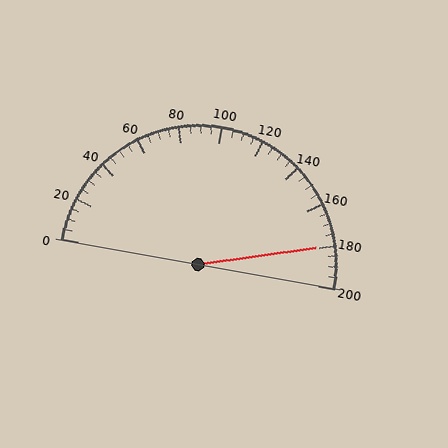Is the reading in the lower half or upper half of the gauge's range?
The reading is in the upper half of the range (0 to 200).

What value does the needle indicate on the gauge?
The needle indicates approximately 180.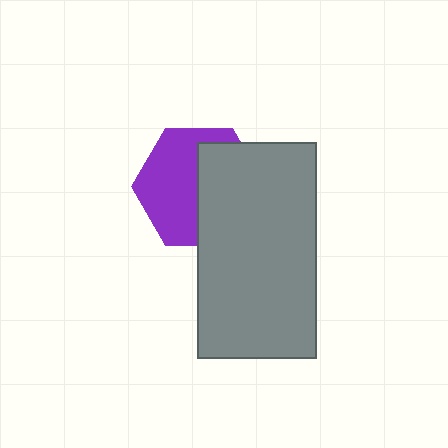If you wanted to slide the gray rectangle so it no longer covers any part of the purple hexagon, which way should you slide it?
Slide it right — that is the most direct way to separate the two shapes.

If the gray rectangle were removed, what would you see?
You would see the complete purple hexagon.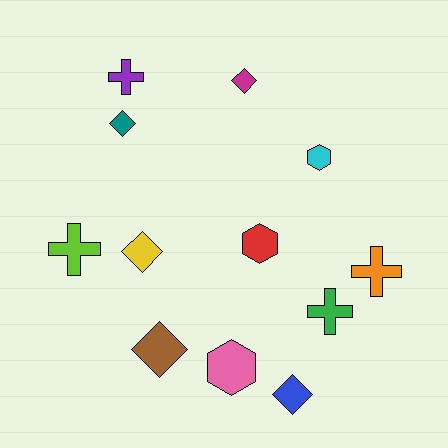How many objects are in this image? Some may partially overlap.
There are 12 objects.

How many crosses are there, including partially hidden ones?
There are 4 crosses.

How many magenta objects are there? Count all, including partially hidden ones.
There is 1 magenta object.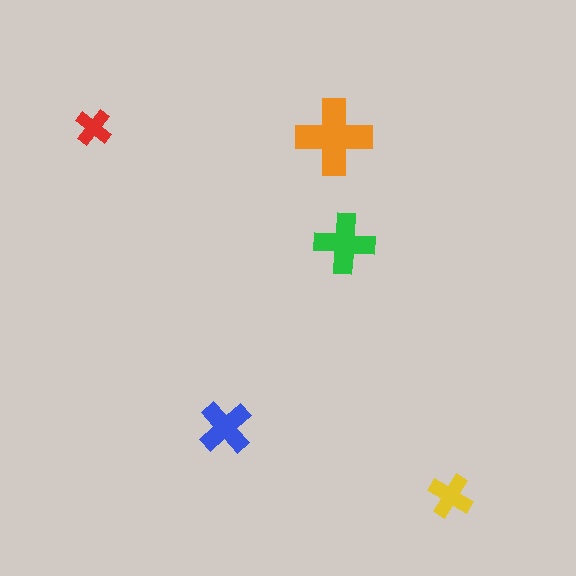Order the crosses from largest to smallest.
the orange one, the green one, the blue one, the yellow one, the red one.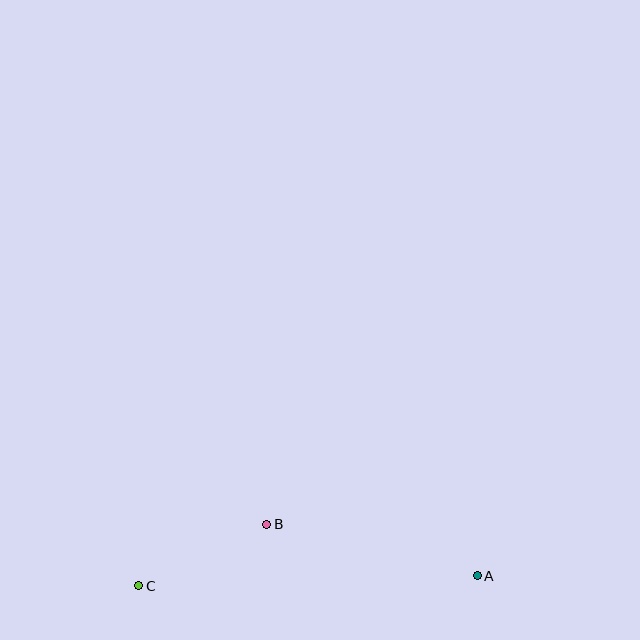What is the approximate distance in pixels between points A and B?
The distance between A and B is approximately 217 pixels.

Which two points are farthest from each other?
Points A and C are farthest from each other.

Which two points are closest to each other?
Points B and C are closest to each other.